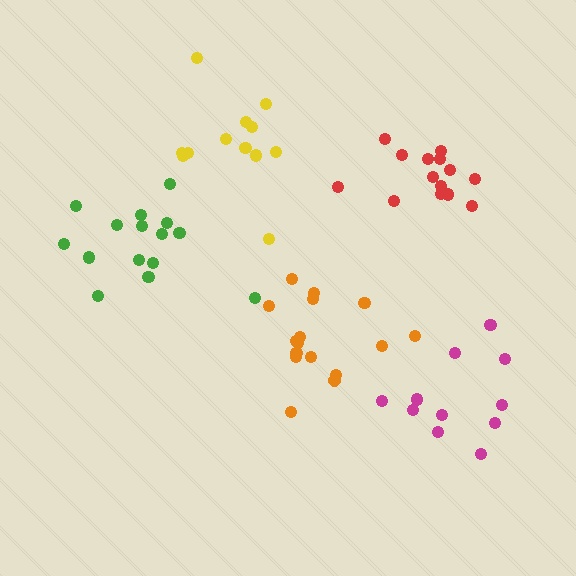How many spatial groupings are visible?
There are 5 spatial groupings.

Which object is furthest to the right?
The red cluster is rightmost.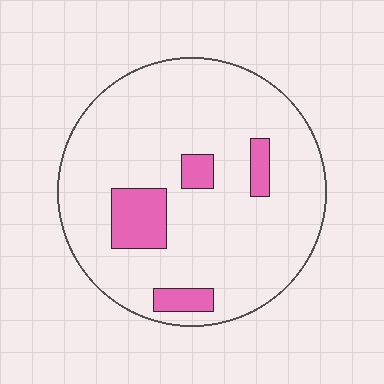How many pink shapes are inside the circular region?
4.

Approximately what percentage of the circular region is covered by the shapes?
Approximately 15%.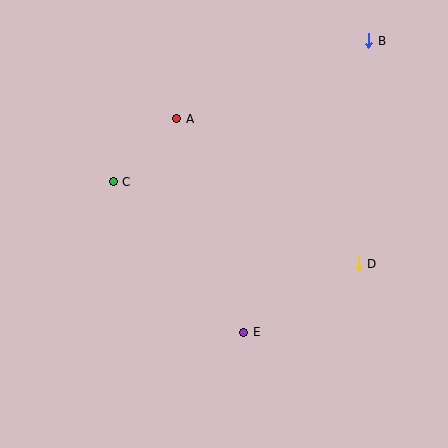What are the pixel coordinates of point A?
Point A is at (177, 119).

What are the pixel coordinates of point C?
Point C is at (113, 182).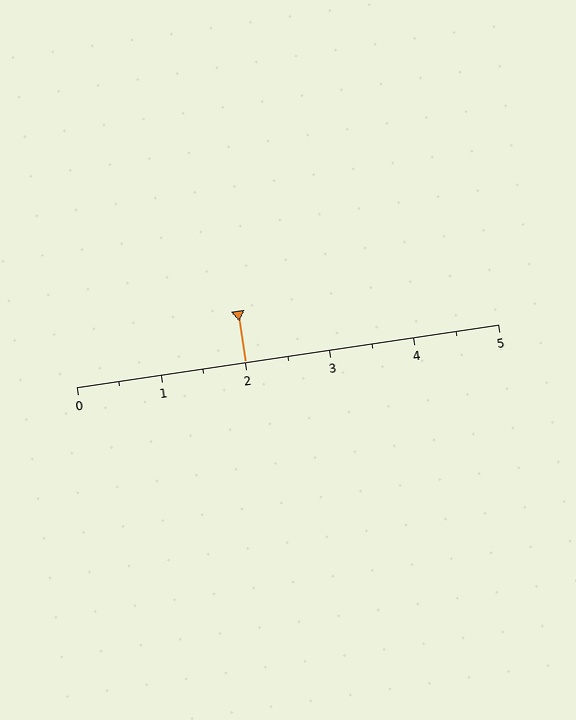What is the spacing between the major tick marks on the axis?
The major ticks are spaced 1 apart.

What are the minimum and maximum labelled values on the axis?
The axis runs from 0 to 5.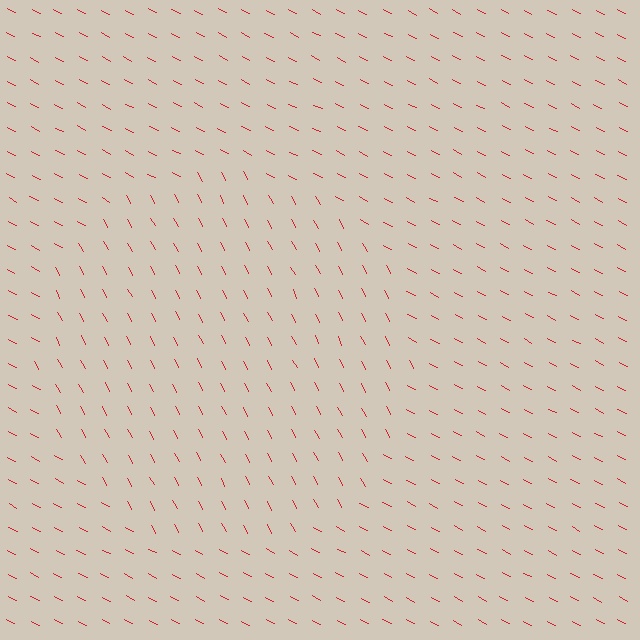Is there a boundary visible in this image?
Yes, there is a texture boundary formed by a change in line orientation.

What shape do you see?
I see a circle.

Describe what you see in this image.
The image is filled with small red line segments. A circle region in the image has lines oriented differently from the surrounding lines, creating a visible texture boundary.